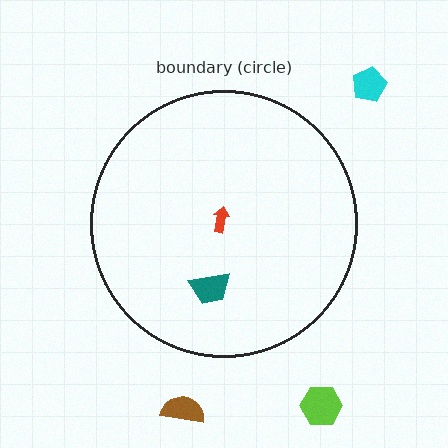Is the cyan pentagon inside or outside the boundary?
Outside.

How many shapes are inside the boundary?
2 inside, 3 outside.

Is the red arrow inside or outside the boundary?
Inside.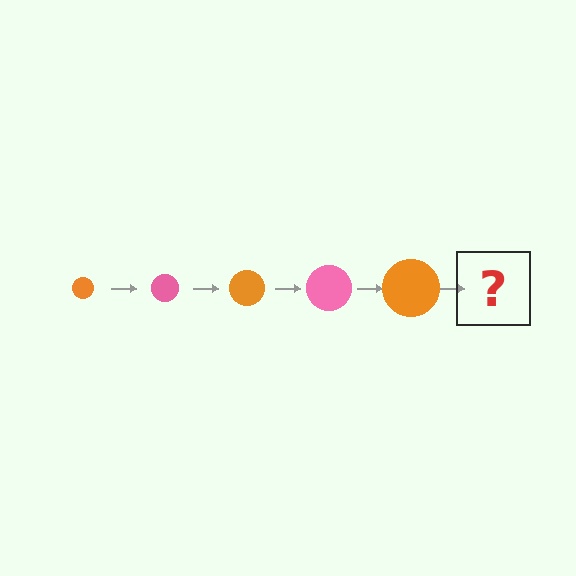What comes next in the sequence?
The next element should be a pink circle, larger than the previous one.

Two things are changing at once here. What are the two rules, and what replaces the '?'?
The two rules are that the circle grows larger each step and the color cycles through orange and pink. The '?' should be a pink circle, larger than the previous one.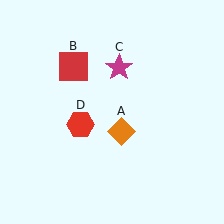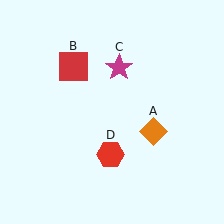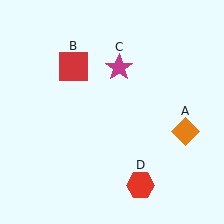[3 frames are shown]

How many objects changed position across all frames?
2 objects changed position: orange diamond (object A), red hexagon (object D).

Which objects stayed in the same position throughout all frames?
Red square (object B) and magenta star (object C) remained stationary.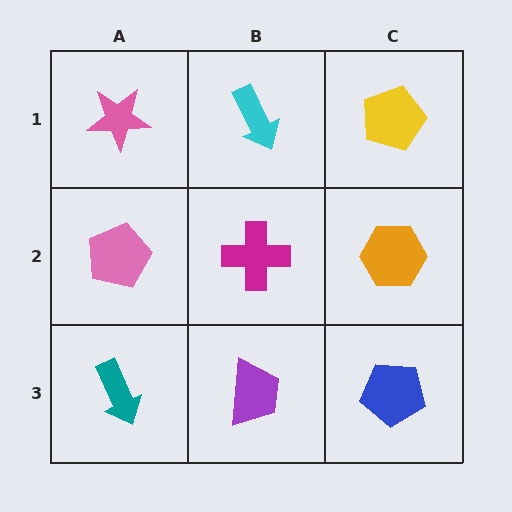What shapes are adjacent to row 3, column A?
A pink pentagon (row 2, column A), a purple trapezoid (row 3, column B).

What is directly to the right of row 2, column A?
A magenta cross.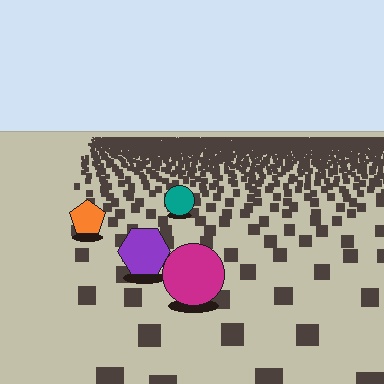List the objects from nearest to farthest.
From nearest to farthest: the magenta circle, the purple hexagon, the orange pentagon, the teal circle.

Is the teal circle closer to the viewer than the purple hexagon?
No. The purple hexagon is closer — you can tell from the texture gradient: the ground texture is coarser near it.